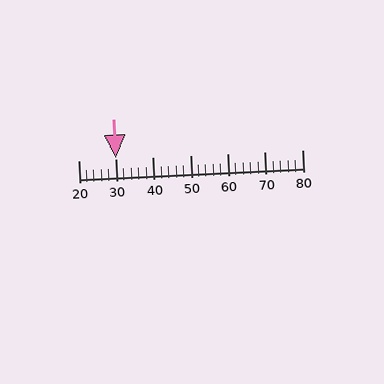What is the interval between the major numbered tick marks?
The major tick marks are spaced 10 units apart.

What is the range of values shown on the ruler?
The ruler shows values from 20 to 80.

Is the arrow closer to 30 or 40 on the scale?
The arrow is closer to 30.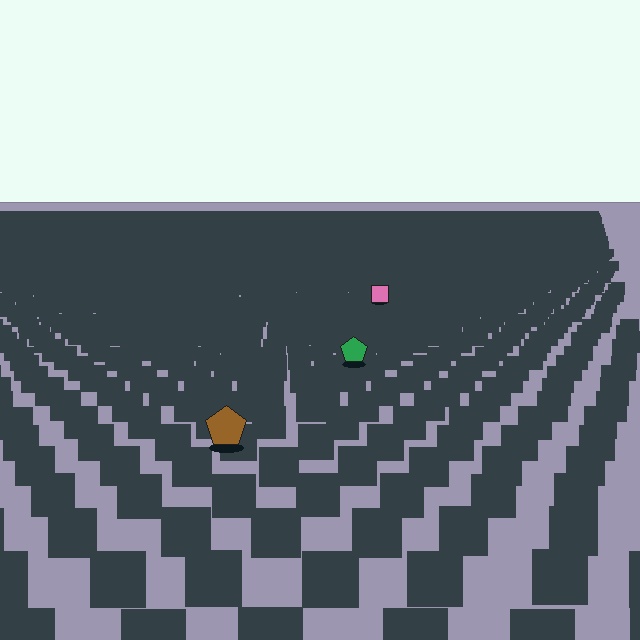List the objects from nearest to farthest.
From nearest to farthest: the brown pentagon, the green pentagon, the pink square.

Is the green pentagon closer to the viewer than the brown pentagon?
No. The brown pentagon is closer — you can tell from the texture gradient: the ground texture is coarser near it.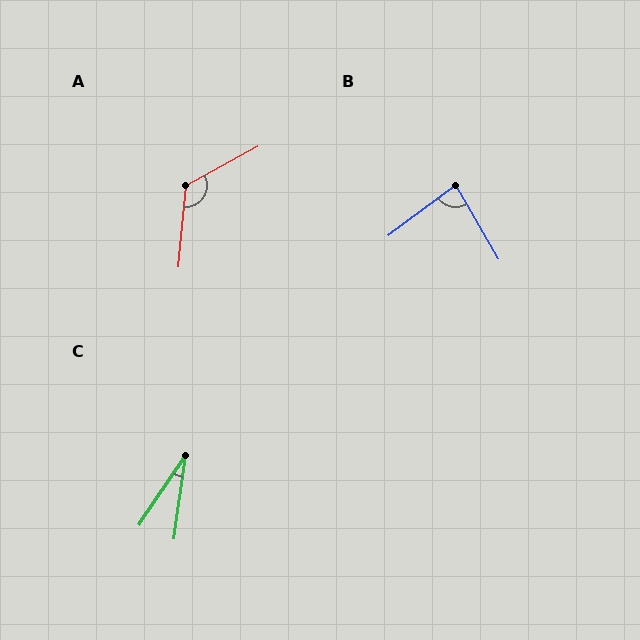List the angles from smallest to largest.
C (26°), B (83°), A (124°).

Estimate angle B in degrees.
Approximately 83 degrees.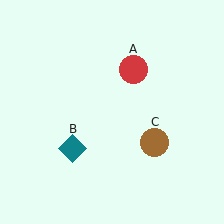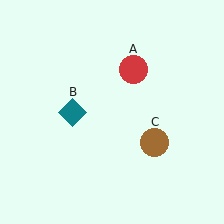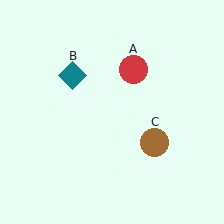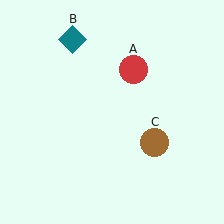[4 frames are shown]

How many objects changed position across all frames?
1 object changed position: teal diamond (object B).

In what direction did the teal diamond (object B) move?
The teal diamond (object B) moved up.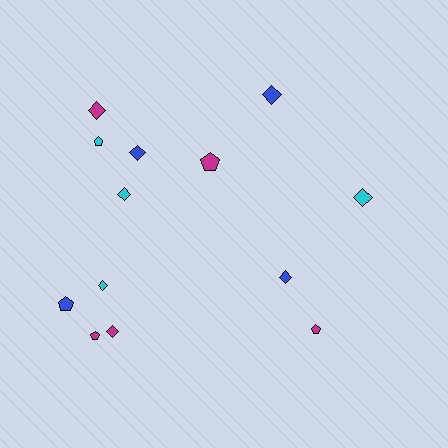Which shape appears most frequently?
Diamond, with 8 objects.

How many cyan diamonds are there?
There are 3 cyan diamonds.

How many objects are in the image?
There are 13 objects.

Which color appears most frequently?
Magenta, with 5 objects.